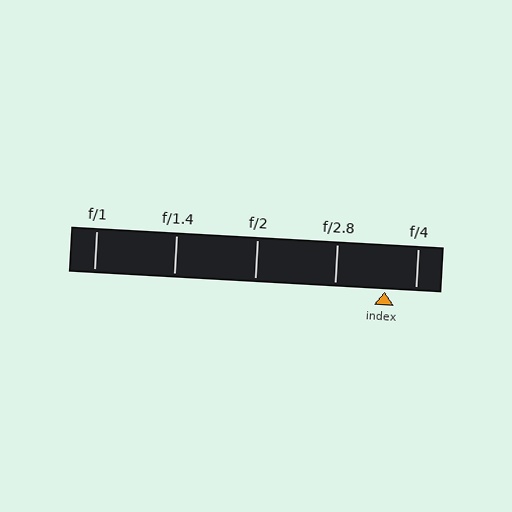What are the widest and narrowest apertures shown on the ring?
The widest aperture shown is f/1 and the narrowest is f/4.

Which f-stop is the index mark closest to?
The index mark is closest to f/4.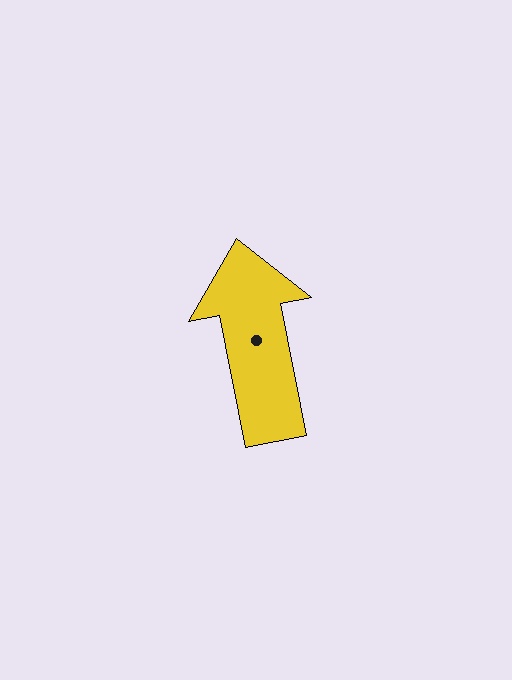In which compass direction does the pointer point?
North.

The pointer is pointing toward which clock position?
Roughly 12 o'clock.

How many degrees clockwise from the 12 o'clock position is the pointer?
Approximately 349 degrees.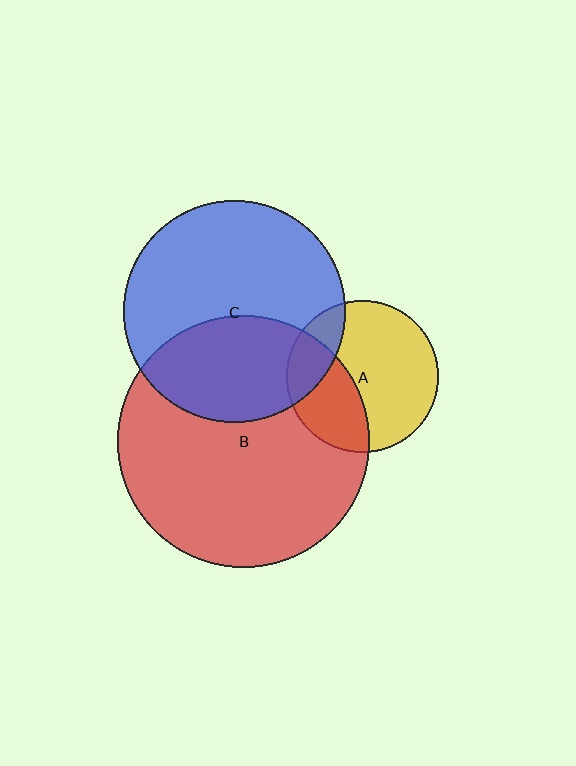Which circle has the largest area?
Circle B (red).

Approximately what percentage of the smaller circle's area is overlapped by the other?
Approximately 35%.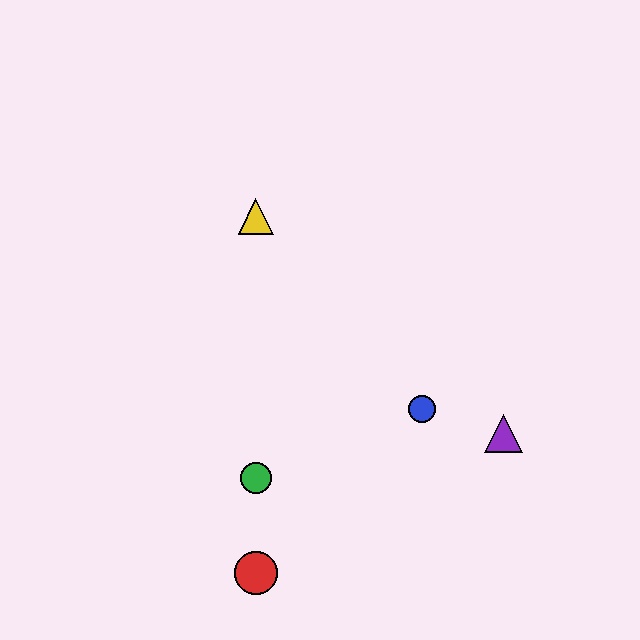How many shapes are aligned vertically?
3 shapes (the red circle, the green circle, the yellow triangle) are aligned vertically.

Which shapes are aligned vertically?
The red circle, the green circle, the yellow triangle are aligned vertically.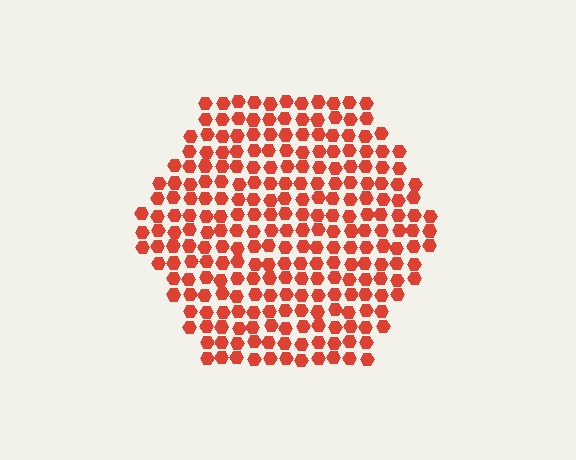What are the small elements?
The small elements are hexagons.